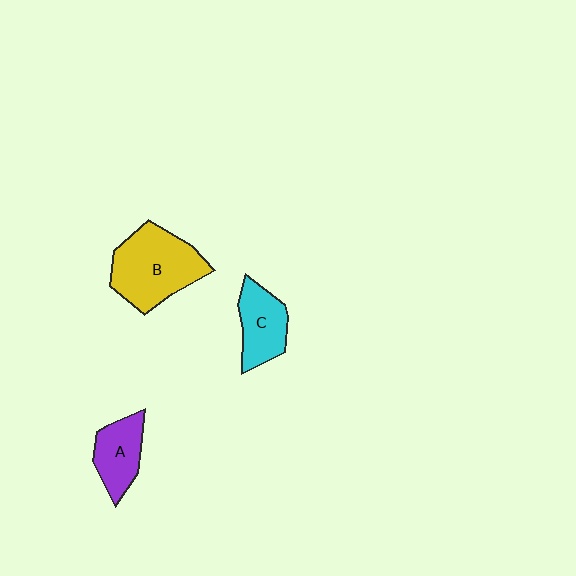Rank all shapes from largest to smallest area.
From largest to smallest: B (yellow), C (cyan), A (purple).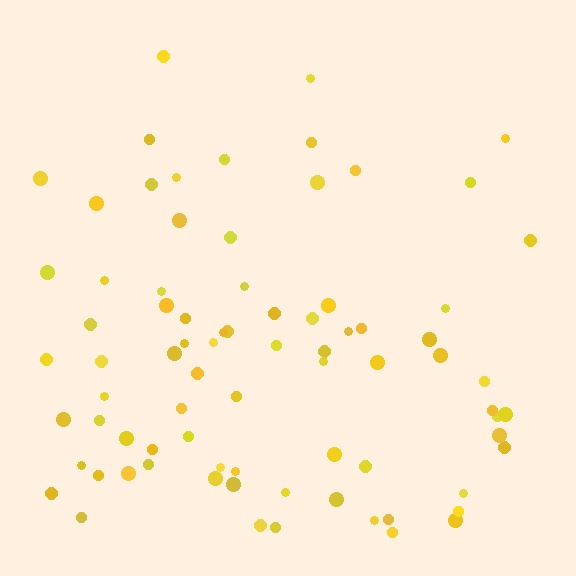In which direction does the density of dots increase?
From top to bottom, with the bottom side densest.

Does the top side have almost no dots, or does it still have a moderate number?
Still a moderate number, just noticeably fewer than the bottom.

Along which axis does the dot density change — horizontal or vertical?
Vertical.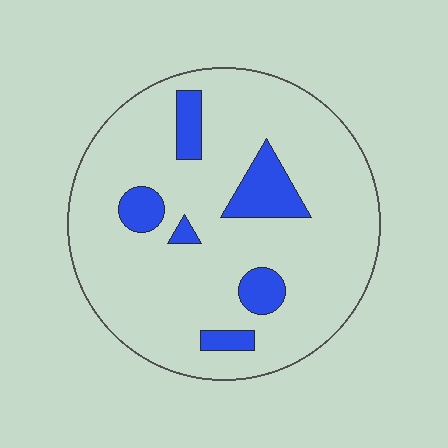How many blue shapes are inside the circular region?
6.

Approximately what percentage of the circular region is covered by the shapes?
Approximately 15%.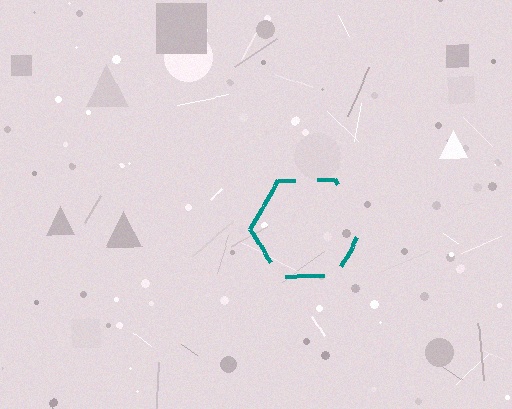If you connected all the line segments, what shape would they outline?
They would outline a hexagon.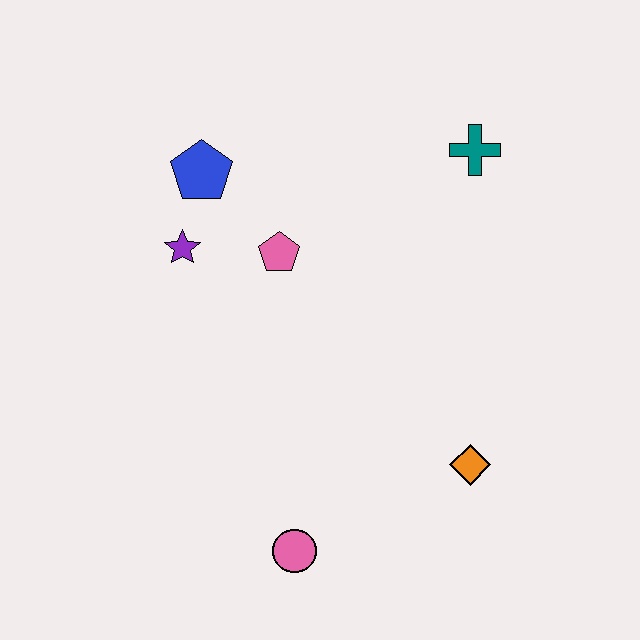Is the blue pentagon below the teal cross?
Yes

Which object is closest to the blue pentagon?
The purple star is closest to the blue pentagon.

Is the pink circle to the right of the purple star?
Yes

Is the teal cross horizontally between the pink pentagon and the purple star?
No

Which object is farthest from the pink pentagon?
The pink circle is farthest from the pink pentagon.